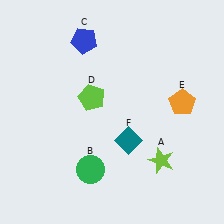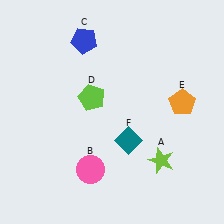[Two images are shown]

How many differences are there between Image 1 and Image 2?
There is 1 difference between the two images.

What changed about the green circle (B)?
In Image 1, B is green. In Image 2, it changed to pink.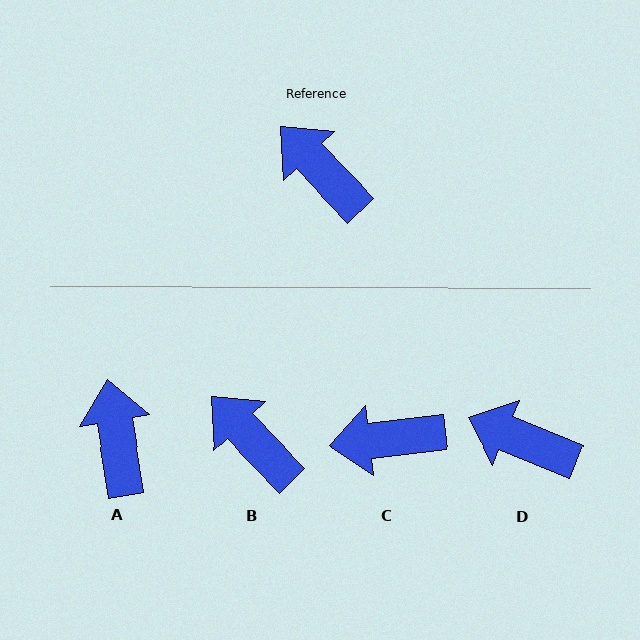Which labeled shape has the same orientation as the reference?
B.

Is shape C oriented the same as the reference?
No, it is off by about 53 degrees.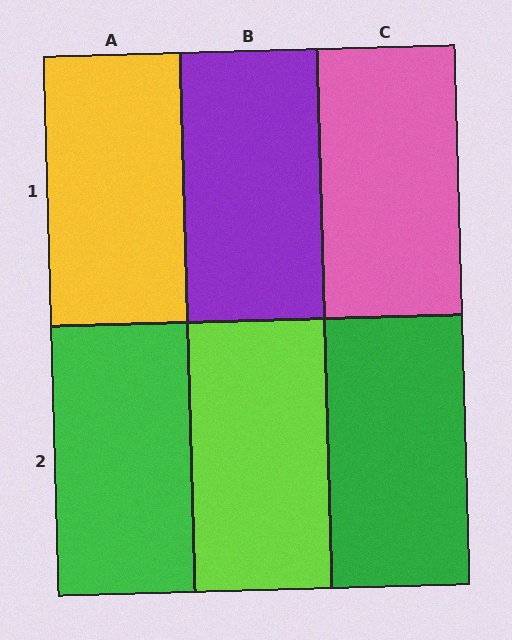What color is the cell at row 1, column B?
Purple.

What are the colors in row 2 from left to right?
Green, lime, green.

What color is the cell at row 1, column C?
Pink.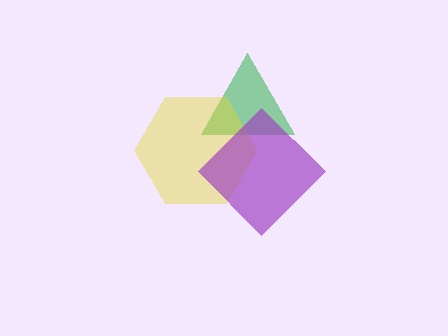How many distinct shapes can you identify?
There are 3 distinct shapes: a green triangle, a yellow hexagon, a purple diamond.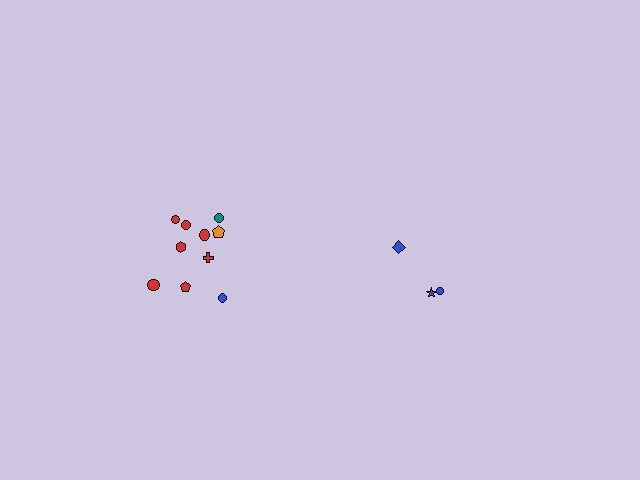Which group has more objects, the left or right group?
The left group.